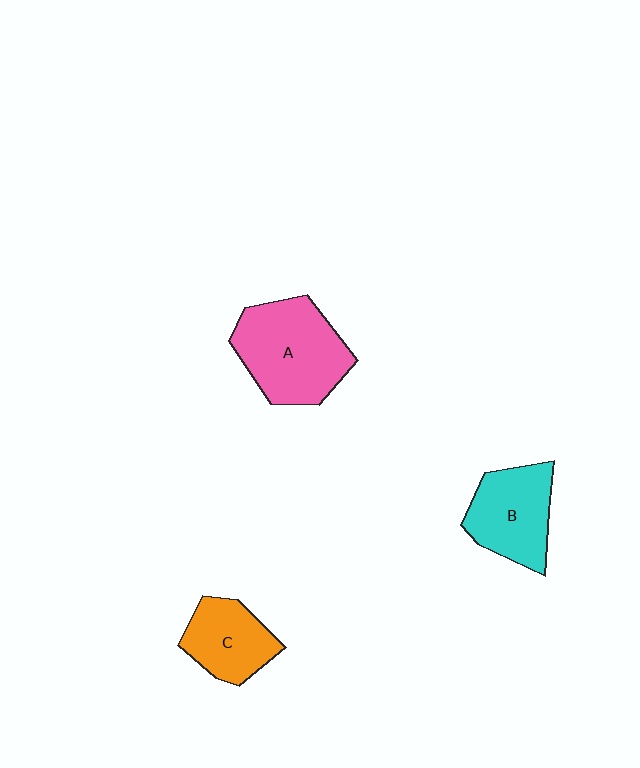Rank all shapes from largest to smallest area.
From largest to smallest: A (pink), B (cyan), C (orange).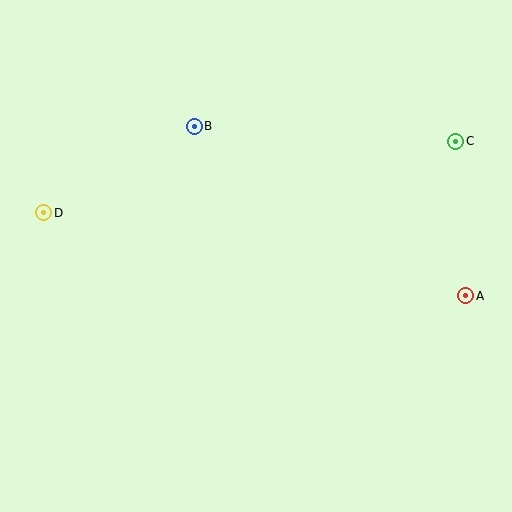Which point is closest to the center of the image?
Point B at (194, 126) is closest to the center.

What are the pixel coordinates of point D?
Point D is at (44, 213).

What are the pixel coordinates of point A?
Point A is at (466, 296).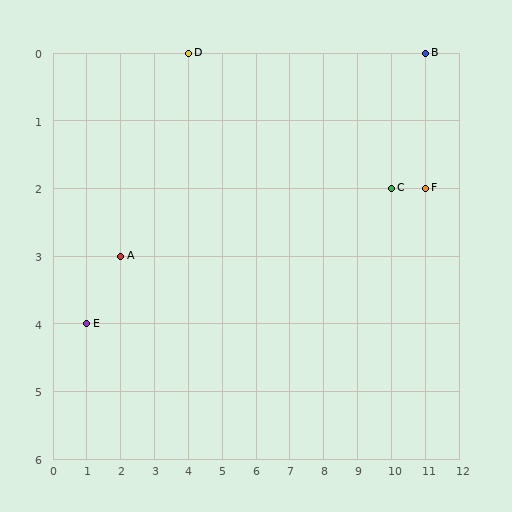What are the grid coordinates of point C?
Point C is at grid coordinates (10, 2).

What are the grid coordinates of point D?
Point D is at grid coordinates (4, 0).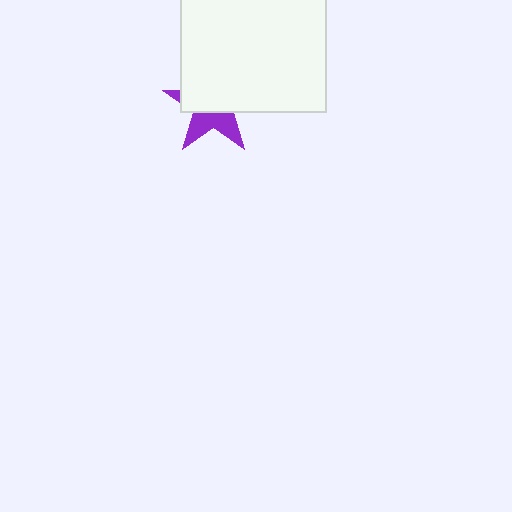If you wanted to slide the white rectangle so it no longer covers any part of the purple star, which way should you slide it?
Slide it up — that is the most direct way to separate the two shapes.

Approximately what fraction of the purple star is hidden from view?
Roughly 60% of the purple star is hidden behind the white rectangle.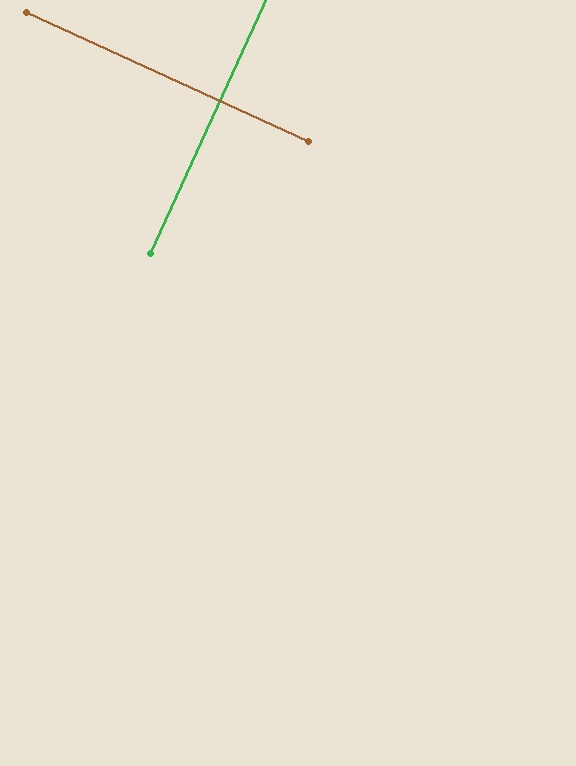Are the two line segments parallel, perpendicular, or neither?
Perpendicular — they meet at approximately 90°.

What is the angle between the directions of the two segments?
Approximately 90 degrees.